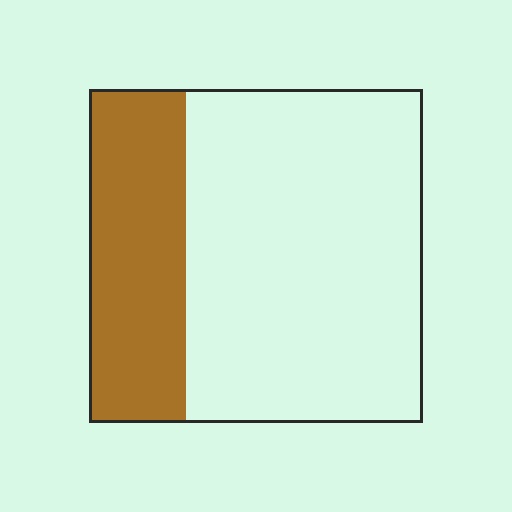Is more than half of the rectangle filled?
No.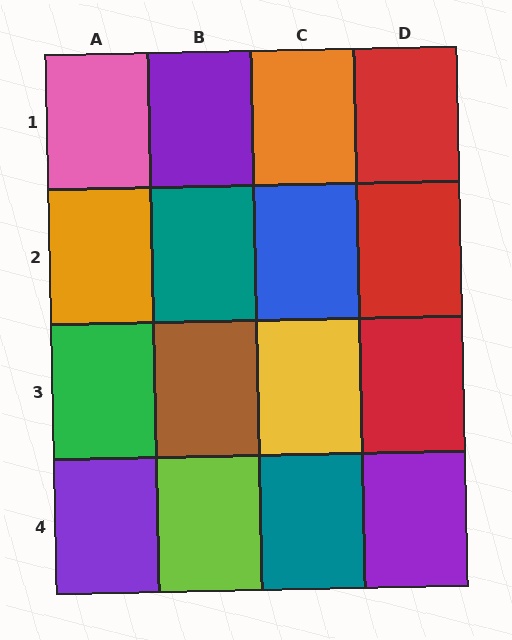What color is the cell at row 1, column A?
Pink.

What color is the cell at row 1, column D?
Red.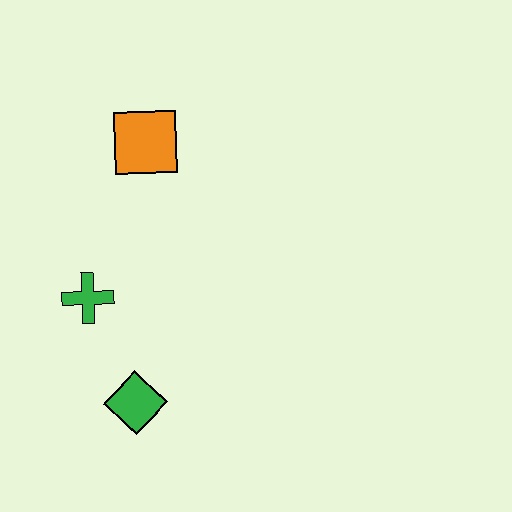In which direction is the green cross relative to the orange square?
The green cross is below the orange square.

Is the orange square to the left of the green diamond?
No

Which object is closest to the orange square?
The green cross is closest to the orange square.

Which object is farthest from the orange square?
The green diamond is farthest from the orange square.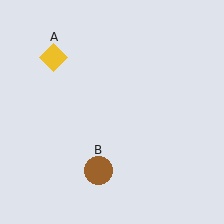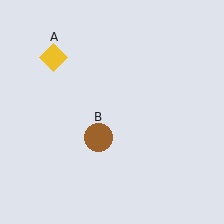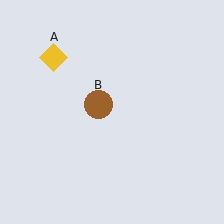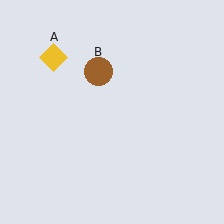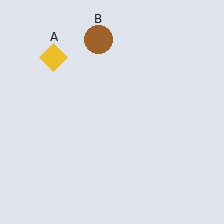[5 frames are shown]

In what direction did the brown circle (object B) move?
The brown circle (object B) moved up.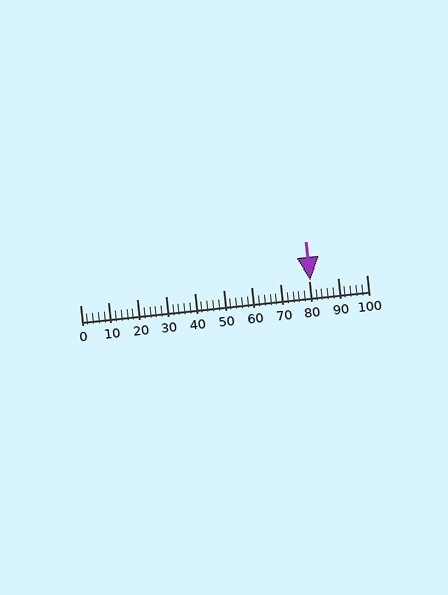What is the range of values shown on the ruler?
The ruler shows values from 0 to 100.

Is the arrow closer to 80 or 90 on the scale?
The arrow is closer to 80.